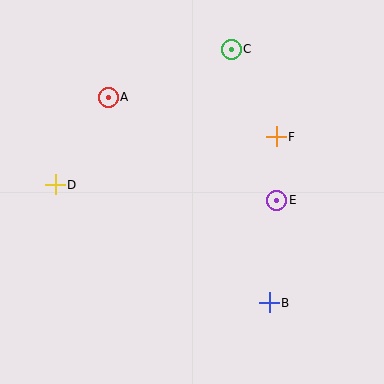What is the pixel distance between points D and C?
The distance between D and C is 222 pixels.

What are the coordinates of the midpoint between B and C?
The midpoint between B and C is at (250, 176).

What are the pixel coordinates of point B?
Point B is at (269, 303).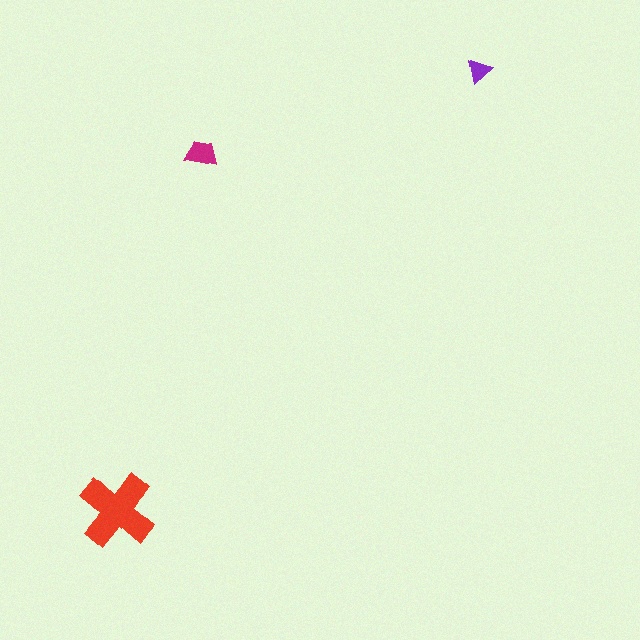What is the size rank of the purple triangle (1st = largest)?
3rd.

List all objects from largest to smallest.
The red cross, the magenta trapezoid, the purple triangle.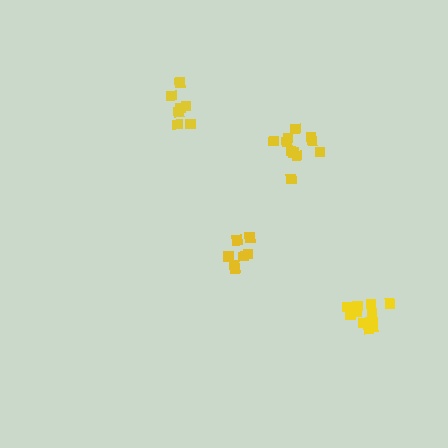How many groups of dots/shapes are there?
There are 4 groups.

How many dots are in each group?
Group 1: 12 dots, Group 2: 7 dots, Group 3: 7 dots, Group 4: 11 dots (37 total).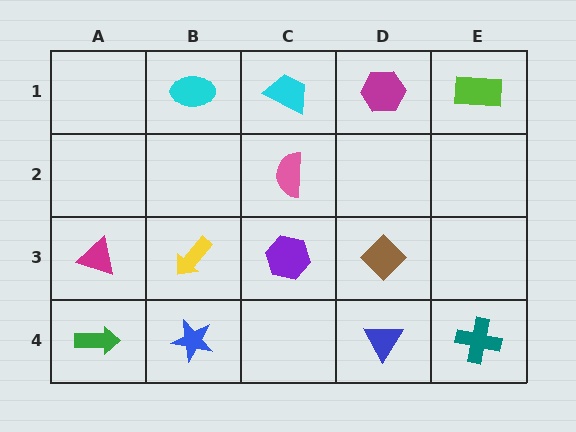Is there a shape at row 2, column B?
No, that cell is empty.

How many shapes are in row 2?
1 shape.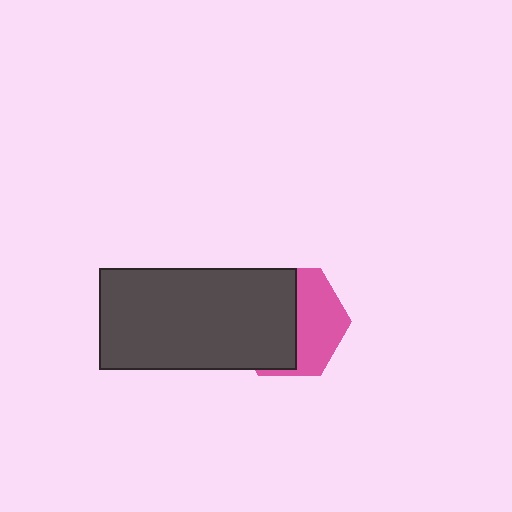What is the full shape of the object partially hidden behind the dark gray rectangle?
The partially hidden object is a pink hexagon.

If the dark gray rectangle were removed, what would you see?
You would see the complete pink hexagon.